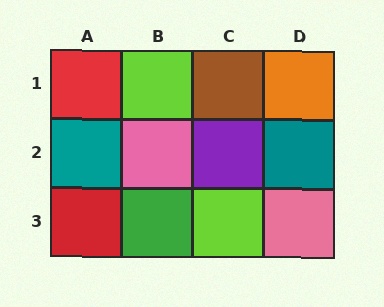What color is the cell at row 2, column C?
Purple.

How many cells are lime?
2 cells are lime.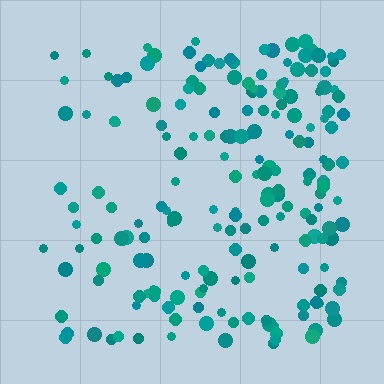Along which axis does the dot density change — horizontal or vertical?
Horizontal.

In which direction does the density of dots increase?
From left to right, with the right side densest.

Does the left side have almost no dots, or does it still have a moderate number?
Still a moderate number, just noticeably fewer than the right.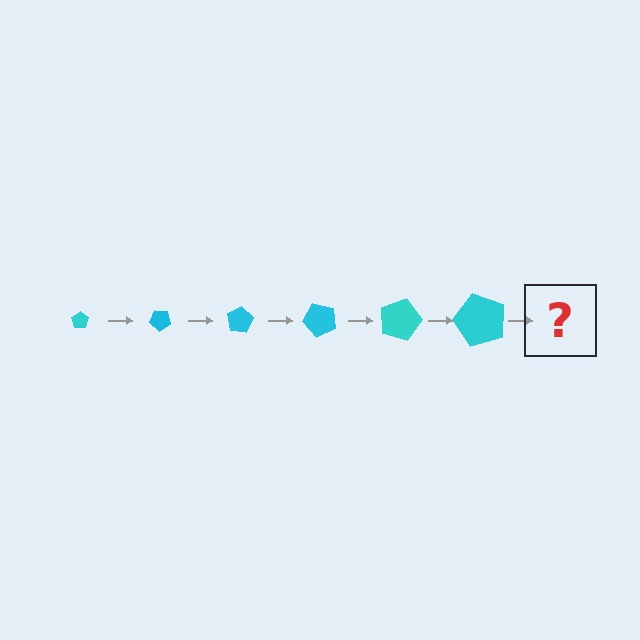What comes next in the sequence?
The next element should be a pentagon, larger than the previous one and rotated 240 degrees from the start.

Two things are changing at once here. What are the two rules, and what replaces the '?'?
The two rules are that the pentagon grows larger each step and it rotates 40 degrees each step. The '?' should be a pentagon, larger than the previous one and rotated 240 degrees from the start.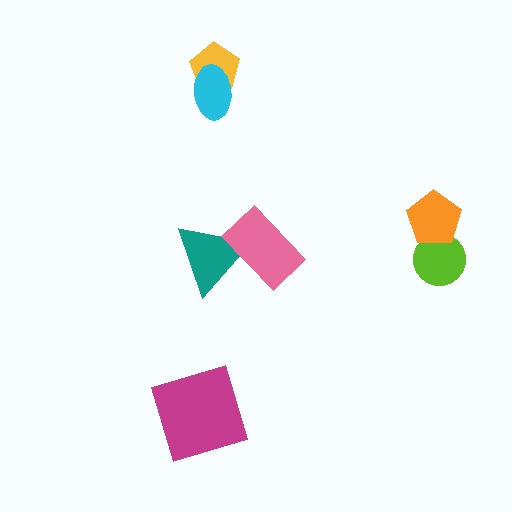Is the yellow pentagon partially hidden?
Yes, it is partially covered by another shape.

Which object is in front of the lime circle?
The orange pentagon is in front of the lime circle.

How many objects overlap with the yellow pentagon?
1 object overlaps with the yellow pentagon.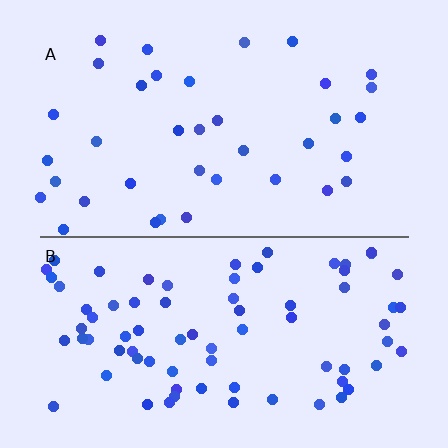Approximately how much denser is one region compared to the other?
Approximately 2.1× — region B over region A.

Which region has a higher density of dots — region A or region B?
B (the bottom).